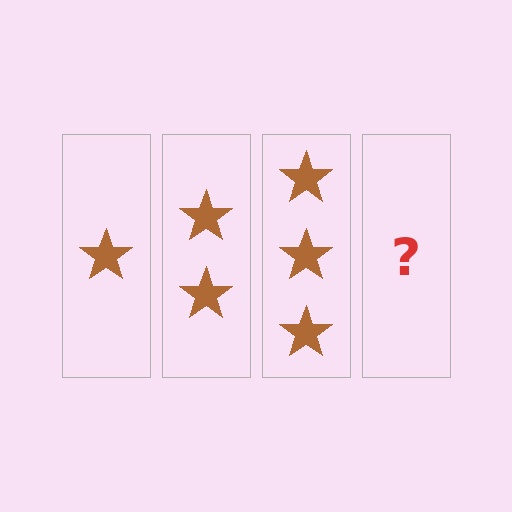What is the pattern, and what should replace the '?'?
The pattern is that each step adds one more star. The '?' should be 4 stars.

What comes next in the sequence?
The next element should be 4 stars.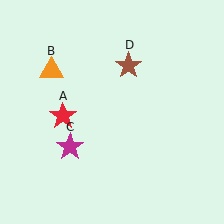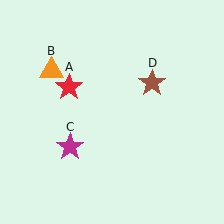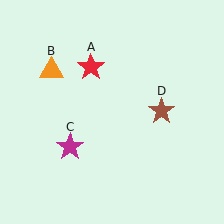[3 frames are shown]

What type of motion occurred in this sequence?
The red star (object A), brown star (object D) rotated clockwise around the center of the scene.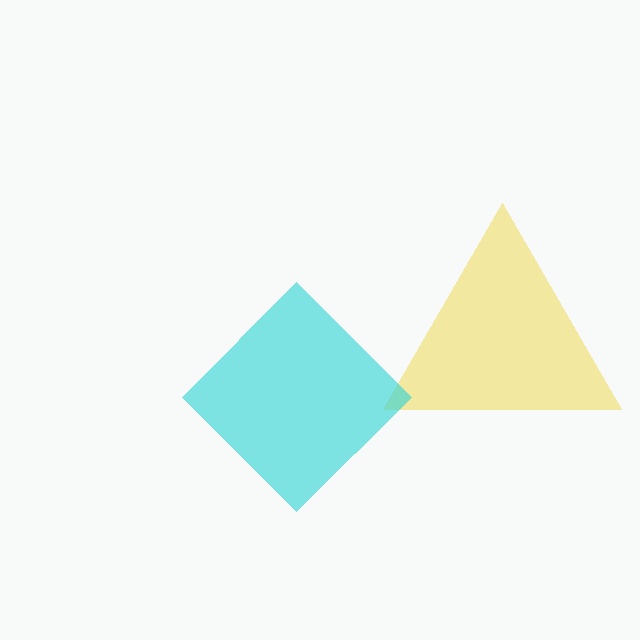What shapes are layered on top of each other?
The layered shapes are: a yellow triangle, a cyan diamond.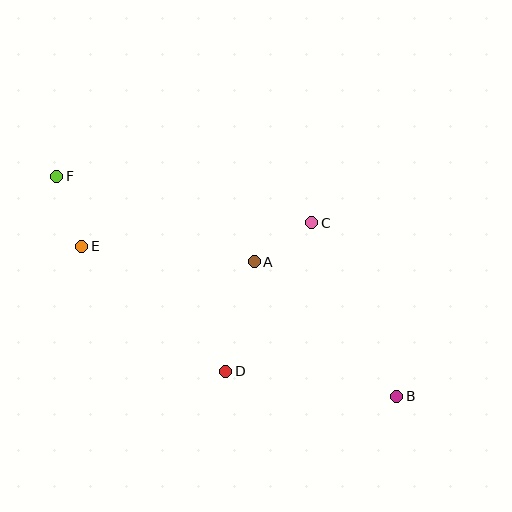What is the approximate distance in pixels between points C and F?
The distance between C and F is approximately 259 pixels.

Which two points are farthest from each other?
Points B and F are farthest from each other.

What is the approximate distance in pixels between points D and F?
The distance between D and F is approximately 258 pixels.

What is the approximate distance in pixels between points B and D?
The distance between B and D is approximately 173 pixels.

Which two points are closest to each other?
Points A and C are closest to each other.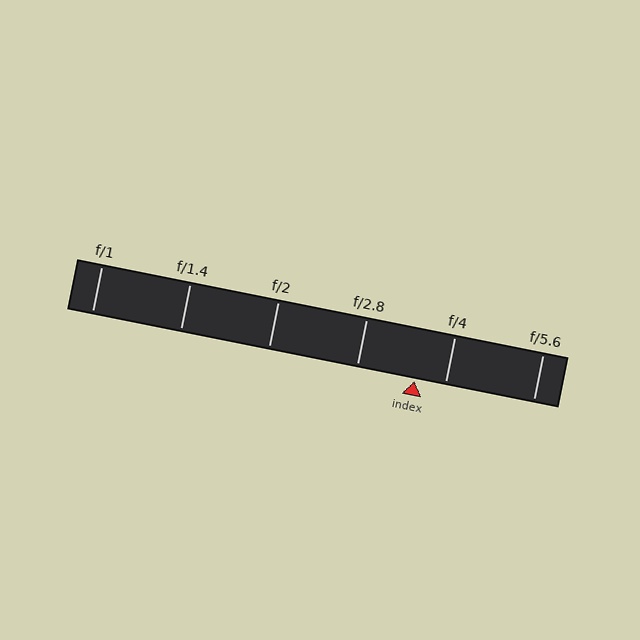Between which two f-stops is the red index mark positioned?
The index mark is between f/2.8 and f/4.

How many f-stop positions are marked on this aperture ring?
There are 6 f-stop positions marked.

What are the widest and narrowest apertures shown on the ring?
The widest aperture shown is f/1 and the narrowest is f/5.6.